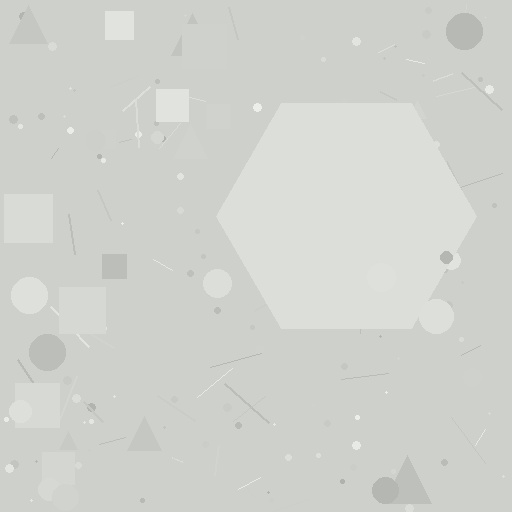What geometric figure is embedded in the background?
A hexagon is embedded in the background.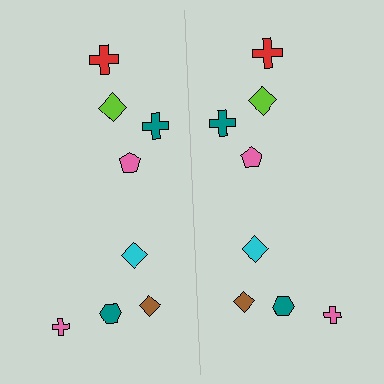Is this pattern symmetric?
Yes, this pattern has bilateral (reflection) symmetry.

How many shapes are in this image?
There are 16 shapes in this image.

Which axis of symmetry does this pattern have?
The pattern has a vertical axis of symmetry running through the center of the image.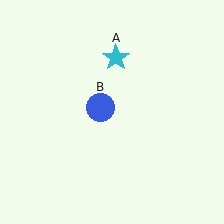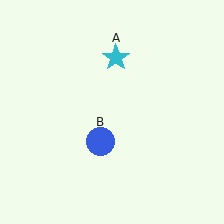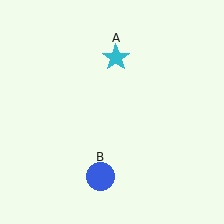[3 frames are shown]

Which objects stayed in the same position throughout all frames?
Cyan star (object A) remained stationary.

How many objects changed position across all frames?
1 object changed position: blue circle (object B).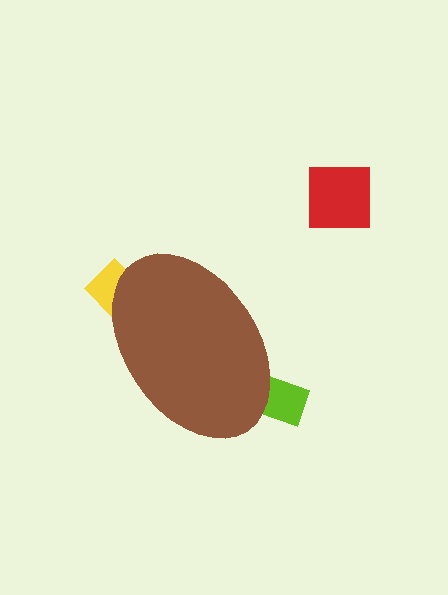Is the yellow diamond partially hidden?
Yes, the yellow diamond is partially hidden behind the brown ellipse.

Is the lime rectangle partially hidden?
Yes, the lime rectangle is partially hidden behind the brown ellipse.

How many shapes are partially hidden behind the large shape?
2 shapes are partially hidden.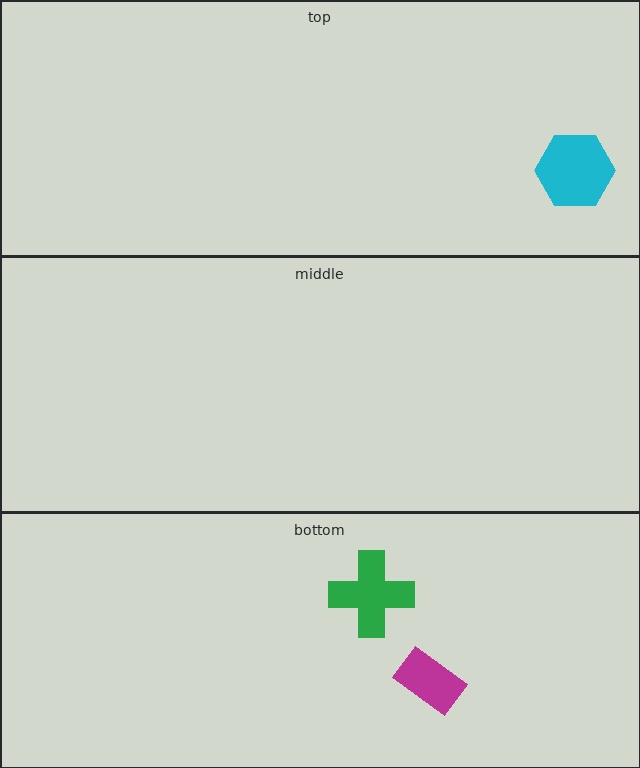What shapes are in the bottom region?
The green cross, the magenta rectangle.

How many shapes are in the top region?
1.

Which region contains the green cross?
The bottom region.